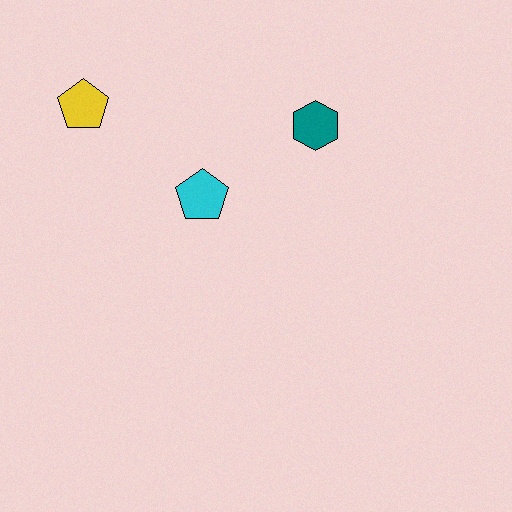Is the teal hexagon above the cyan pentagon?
Yes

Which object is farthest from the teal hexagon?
The yellow pentagon is farthest from the teal hexagon.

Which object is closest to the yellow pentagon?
The cyan pentagon is closest to the yellow pentagon.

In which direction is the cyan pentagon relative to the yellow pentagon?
The cyan pentagon is to the right of the yellow pentagon.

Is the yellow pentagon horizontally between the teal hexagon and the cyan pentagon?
No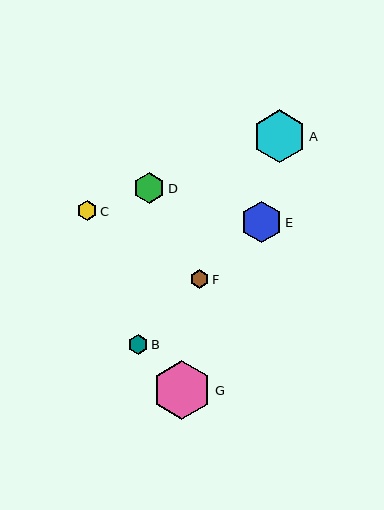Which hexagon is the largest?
Hexagon G is the largest with a size of approximately 60 pixels.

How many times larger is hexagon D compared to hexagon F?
Hexagon D is approximately 1.7 times the size of hexagon F.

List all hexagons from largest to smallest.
From largest to smallest: G, A, E, D, B, C, F.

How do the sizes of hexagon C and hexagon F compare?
Hexagon C and hexagon F are approximately the same size.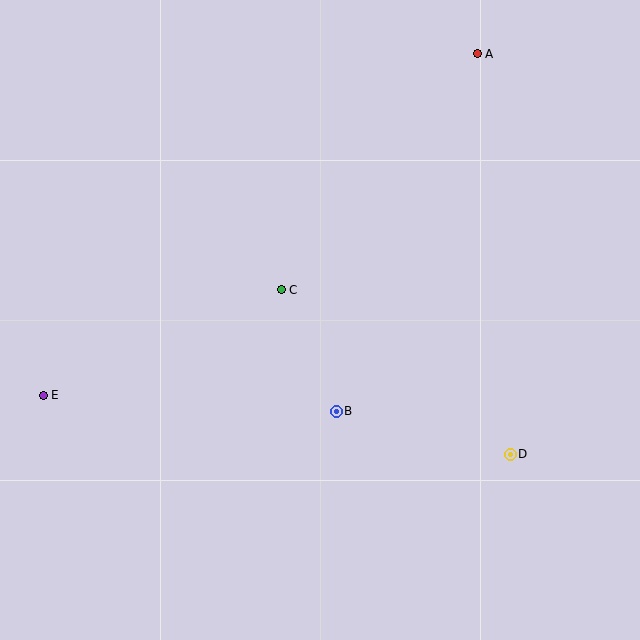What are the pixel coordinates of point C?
Point C is at (281, 290).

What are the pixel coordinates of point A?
Point A is at (477, 54).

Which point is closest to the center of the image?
Point C at (281, 290) is closest to the center.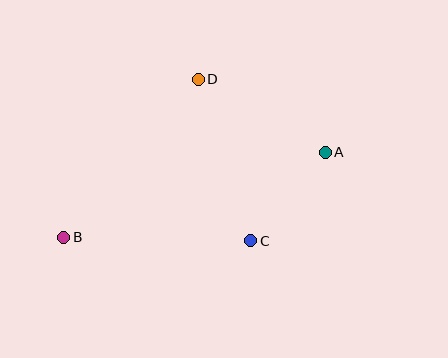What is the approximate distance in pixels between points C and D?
The distance between C and D is approximately 170 pixels.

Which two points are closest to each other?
Points A and C are closest to each other.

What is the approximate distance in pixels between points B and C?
The distance between B and C is approximately 187 pixels.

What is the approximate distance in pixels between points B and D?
The distance between B and D is approximately 208 pixels.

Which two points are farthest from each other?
Points A and B are farthest from each other.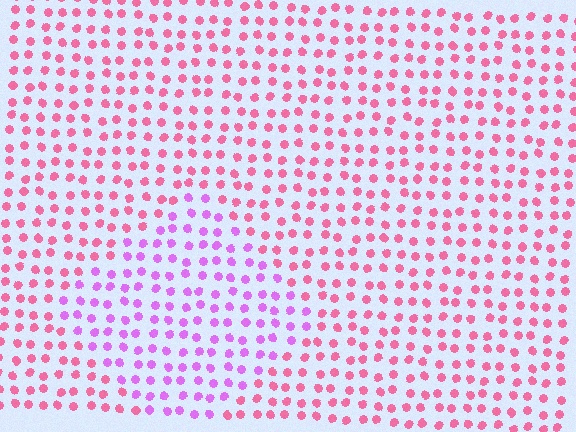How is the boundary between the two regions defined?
The boundary is defined purely by a slight shift in hue (about 44 degrees). Spacing, size, and orientation are identical on both sides.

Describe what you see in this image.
The image is filled with small pink elements in a uniform arrangement. A diamond-shaped region is visible where the elements are tinted to a slightly different hue, forming a subtle color boundary.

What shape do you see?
I see a diamond.